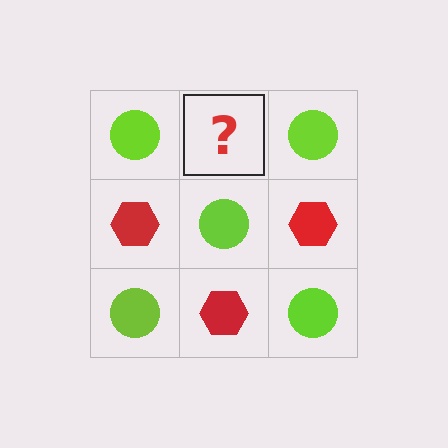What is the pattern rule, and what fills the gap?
The rule is that it alternates lime circle and red hexagon in a checkerboard pattern. The gap should be filled with a red hexagon.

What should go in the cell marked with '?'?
The missing cell should contain a red hexagon.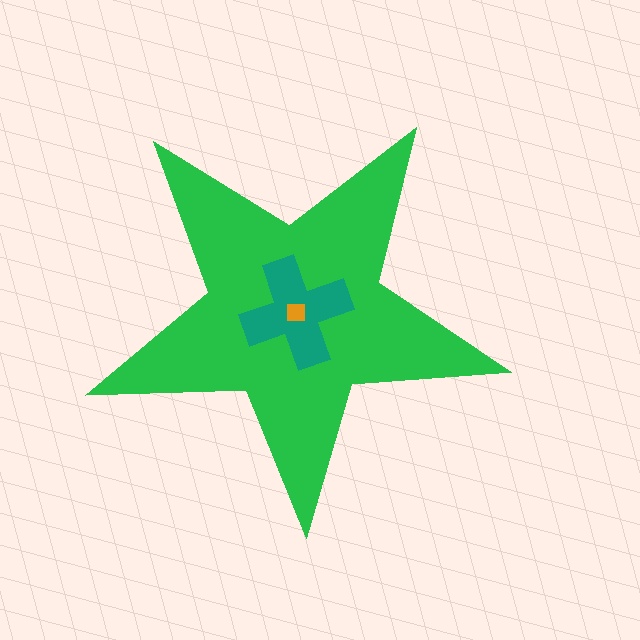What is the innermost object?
The orange square.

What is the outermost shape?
The green star.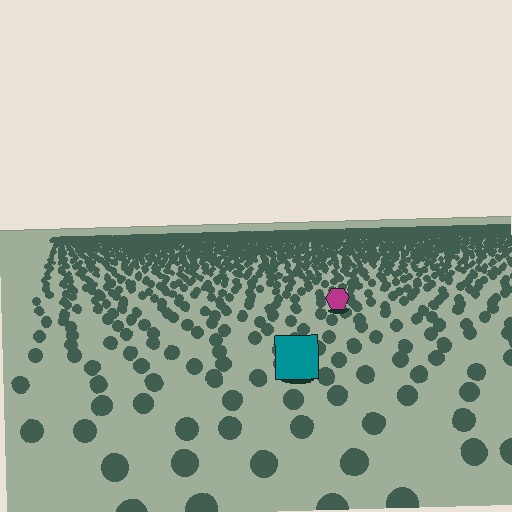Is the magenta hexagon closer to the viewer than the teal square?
No. The teal square is closer — you can tell from the texture gradient: the ground texture is coarser near it.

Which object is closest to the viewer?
The teal square is closest. The texture marks near it are larger and more spread out.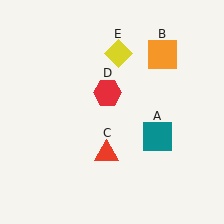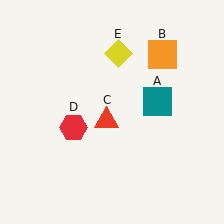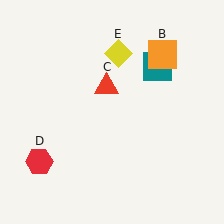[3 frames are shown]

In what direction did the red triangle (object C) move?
The red triangle (object C) moved up.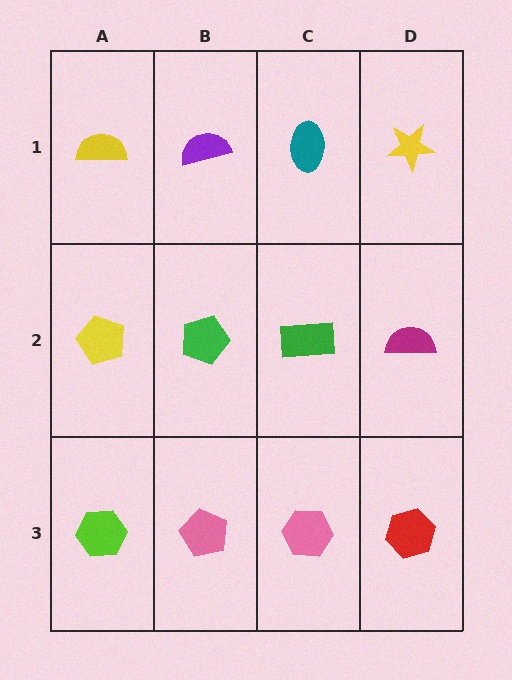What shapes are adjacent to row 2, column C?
A teal ellipse (row 1, column C), a pink hexagon (row 3, column C), a green pentagon (row 2, column B), a magenta semicircle (row 2, column D).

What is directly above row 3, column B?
A green pentagon.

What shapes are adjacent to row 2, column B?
A purple semicircle (row 1, column B), a pink pentagon (row 3, column B), a yellow pentagon (row 2, column A), a green rectangle (row 2, column C).